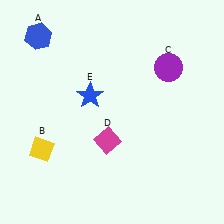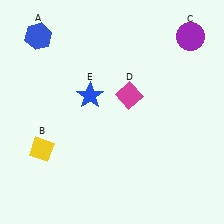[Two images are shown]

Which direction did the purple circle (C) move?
The purple circle (C) moved up.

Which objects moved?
The objects that moved are: the purple circle (C), the magenta diamond (D).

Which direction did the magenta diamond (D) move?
The magenta diamond (D) moved up.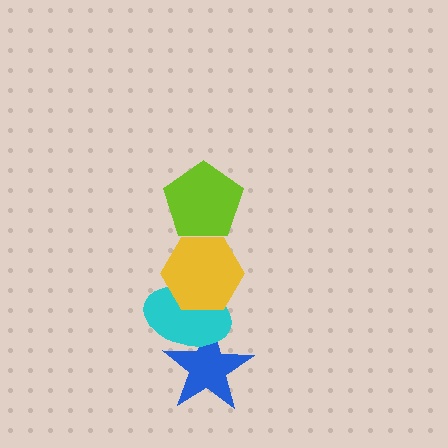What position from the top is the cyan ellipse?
The cyan ellipse is 3rd from the top.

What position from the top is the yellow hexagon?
The yellow hexagon is 2nd from the top.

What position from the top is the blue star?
The blue star is 4th from the top.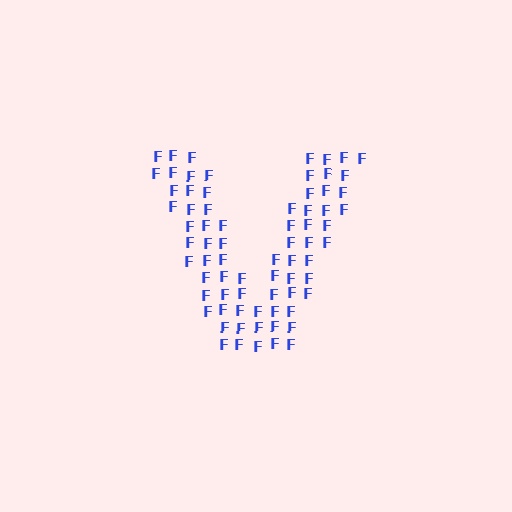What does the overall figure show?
The overall figure shows the letter V.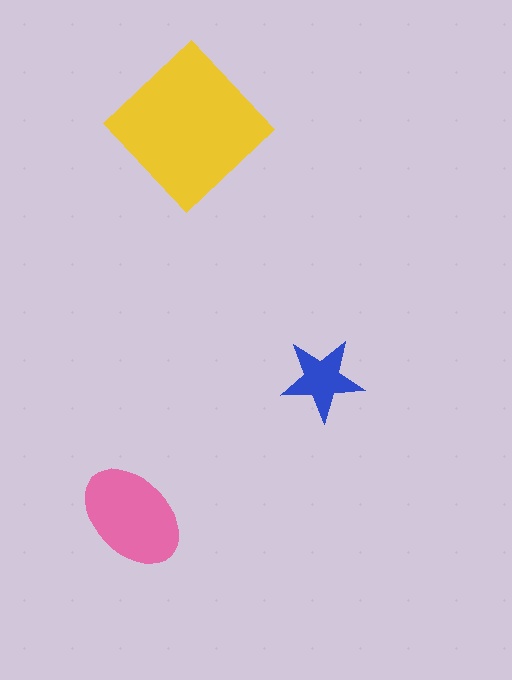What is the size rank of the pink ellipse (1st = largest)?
2nd.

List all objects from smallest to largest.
The blue star, the pink ellipse, the yellow diamond.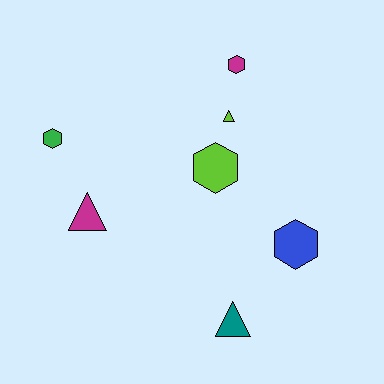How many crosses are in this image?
There are no crosses.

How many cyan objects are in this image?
There are no cyan objects.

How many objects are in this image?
There are 7 objects.